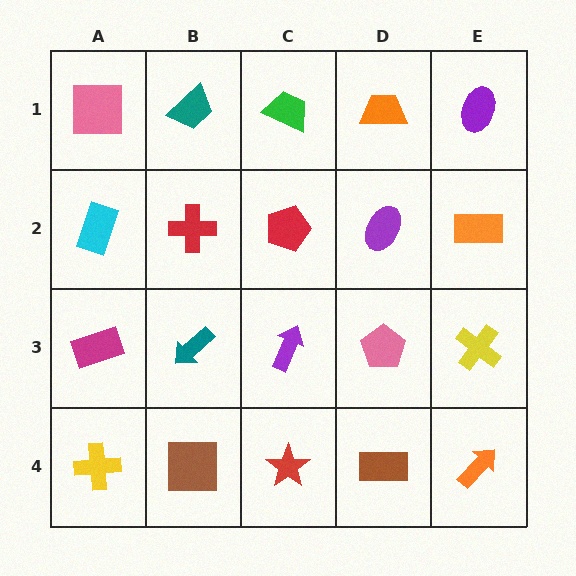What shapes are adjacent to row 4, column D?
A pink pentagon (row 3, column D), a red star (row 4, column C), an orange arrow (row 4, column E).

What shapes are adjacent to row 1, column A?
A cyan rectangle (row 2, column A), a teal trapezoid (row 1, column B).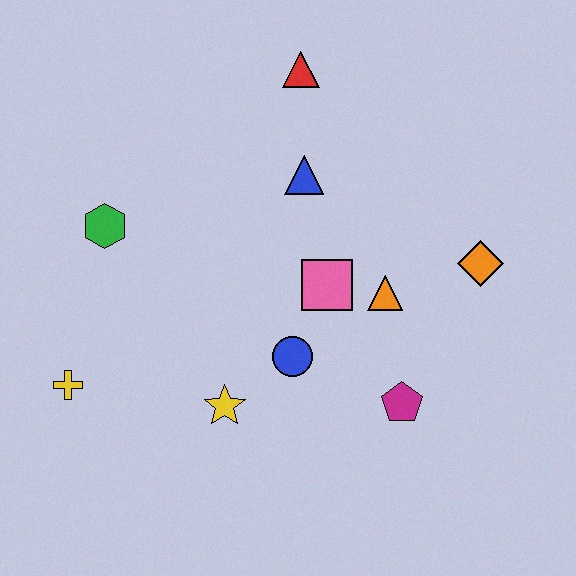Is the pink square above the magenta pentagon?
Yes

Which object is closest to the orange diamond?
The orange triangle is closest to the orange diamond.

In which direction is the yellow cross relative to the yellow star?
The yellow cross is to the left of the yellow star.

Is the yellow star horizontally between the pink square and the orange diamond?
No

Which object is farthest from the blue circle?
The red triangle is farthest from the blue circle.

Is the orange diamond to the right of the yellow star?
Yes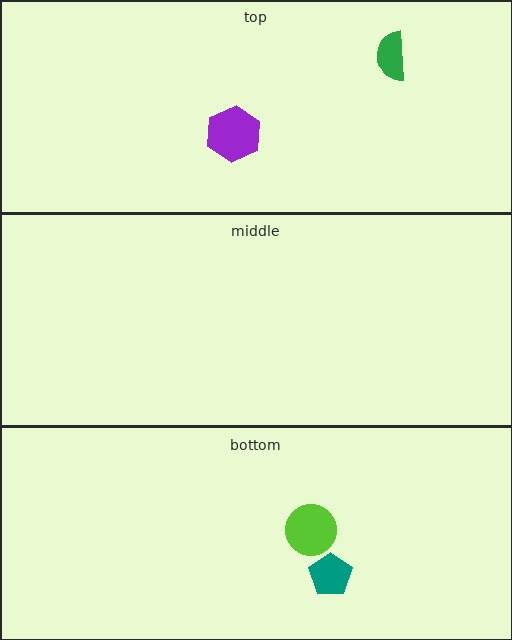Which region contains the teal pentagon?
The bottom region.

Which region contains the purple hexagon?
The top region.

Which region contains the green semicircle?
The top region.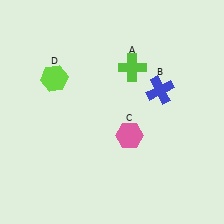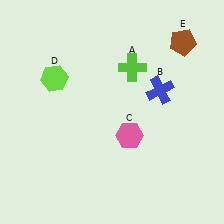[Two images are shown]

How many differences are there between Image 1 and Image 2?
There is 1 difference between the two images.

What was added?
A brown pentagon (E) was added in Image 2.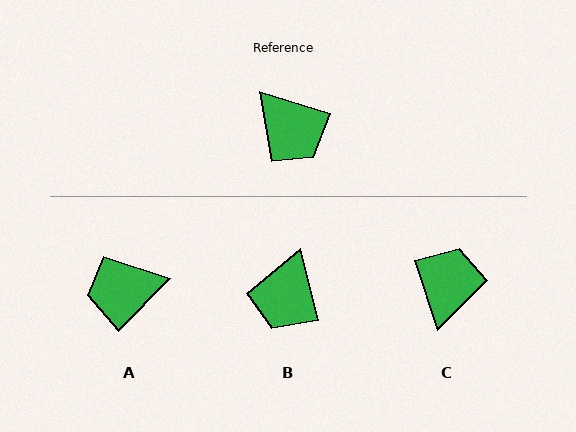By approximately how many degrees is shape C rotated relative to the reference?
Approximately 125 degrees counter-clockwise.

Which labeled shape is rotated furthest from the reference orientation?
C, about 125 degrees away.